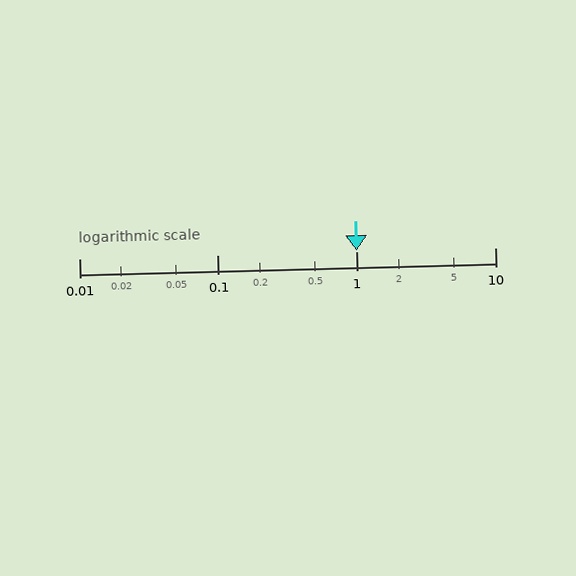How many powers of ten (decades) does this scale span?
The scale spans 3 decades, from 0.01 to 10.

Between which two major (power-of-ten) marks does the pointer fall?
The pointer is between 1 and 10.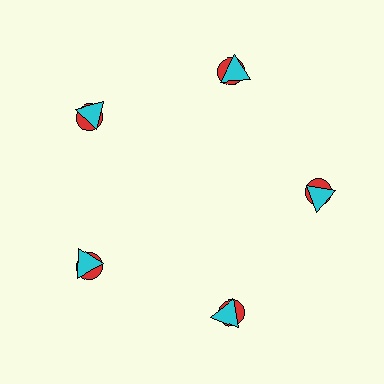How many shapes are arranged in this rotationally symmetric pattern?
There are 10 shapes, arranged in 5 groups of 2.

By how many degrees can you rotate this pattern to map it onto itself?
The pattern maps onto itself every 72 degrees of rotation.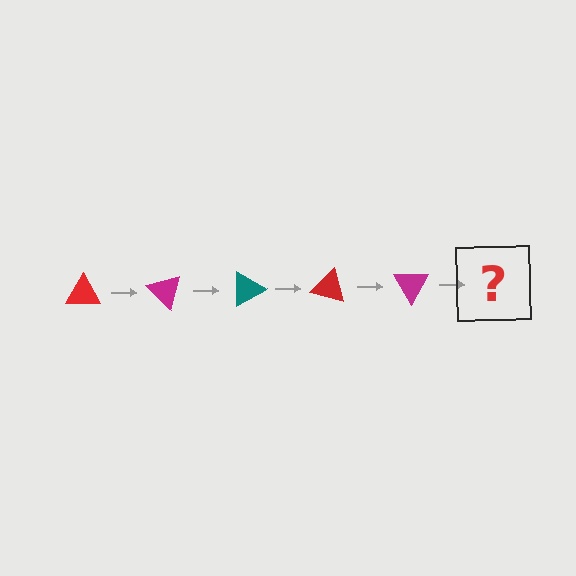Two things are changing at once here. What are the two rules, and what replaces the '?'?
The two rules are that it rotates 45 degrees each step and the color cycles through red, magenta, and teal. The '?' should be a teal triangle, rotated 225 degrees from the start.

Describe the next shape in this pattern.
It should be a teal triangle, rotated 225 degrees from the start.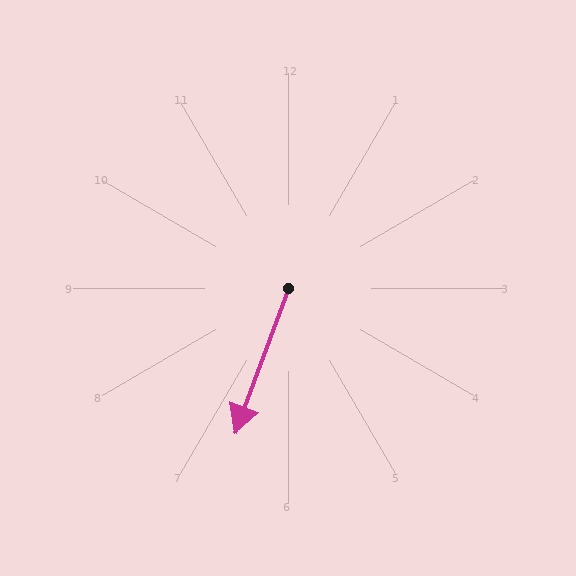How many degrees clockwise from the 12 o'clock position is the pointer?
Approximately 200 degrees.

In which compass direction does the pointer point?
South.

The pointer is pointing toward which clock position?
Roughly 7 o'clock.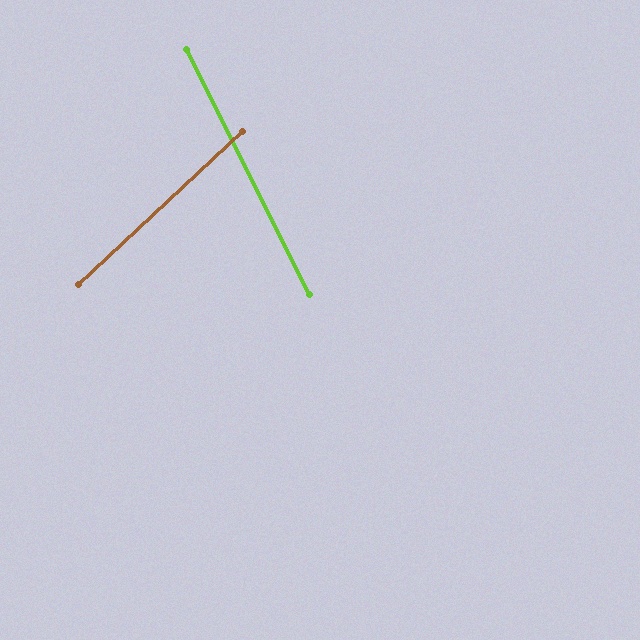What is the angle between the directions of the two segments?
Approximately 74 degrees.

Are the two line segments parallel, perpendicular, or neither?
Neither parallel nor perpendicular — they differ by about 74°.